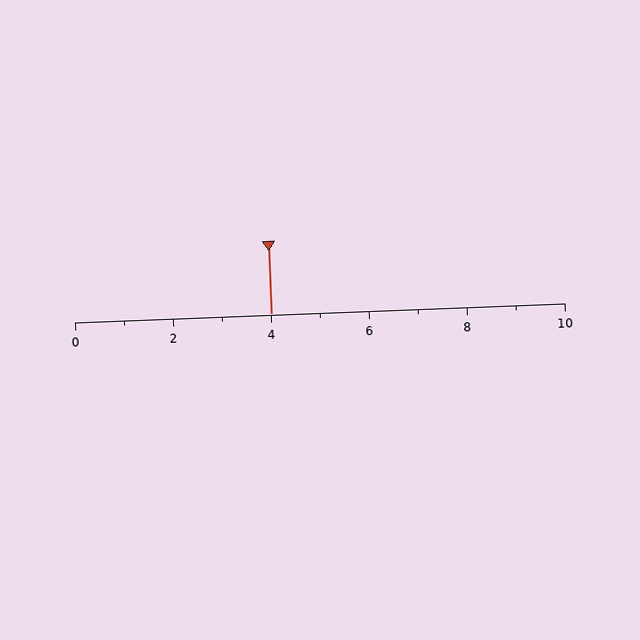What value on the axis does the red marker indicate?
The marker indicates approximately 4.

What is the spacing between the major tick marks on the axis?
The major ticks are spaced 2 apart.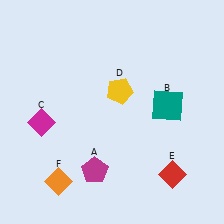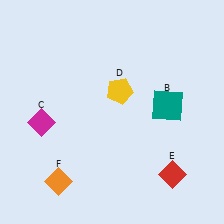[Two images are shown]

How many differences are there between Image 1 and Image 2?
There is 1 difference between the two images.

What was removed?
The magenta pentagon (A) was removed in Image 2.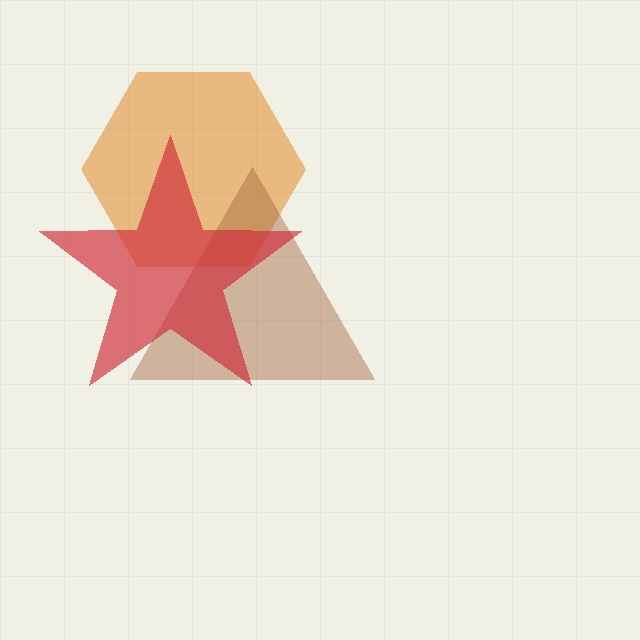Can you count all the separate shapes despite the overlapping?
Yes, there are 3 separate shapes.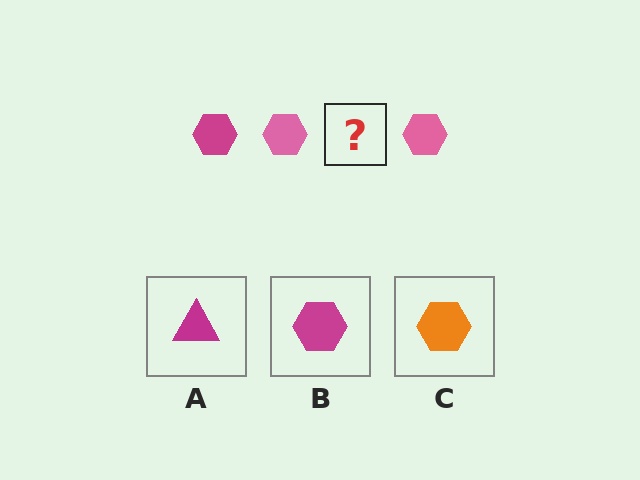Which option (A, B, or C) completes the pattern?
B.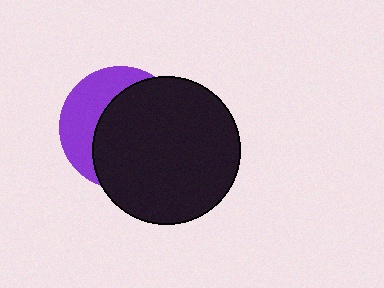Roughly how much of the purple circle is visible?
A small part of it is visible (roughly 36%).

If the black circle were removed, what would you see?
You would see the complete purple circle.